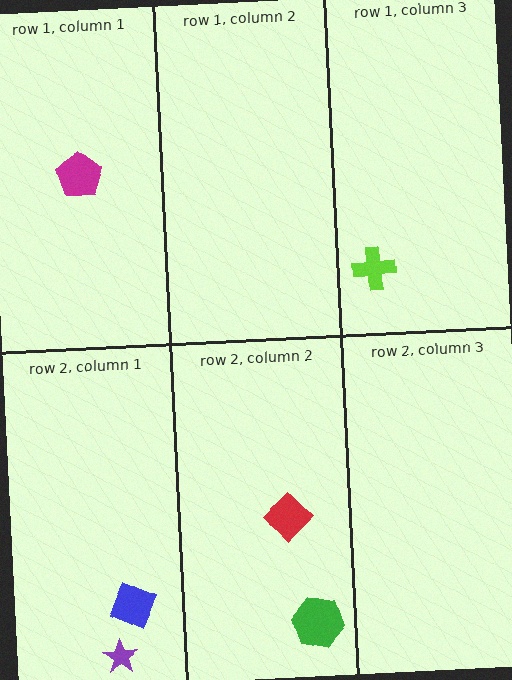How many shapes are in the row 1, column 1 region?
1.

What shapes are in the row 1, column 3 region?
The lime cross.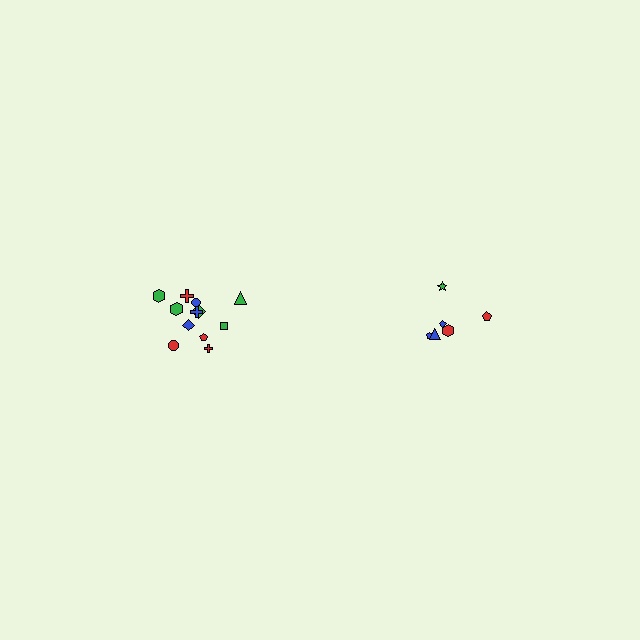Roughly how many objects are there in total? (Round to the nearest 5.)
Roughly 20 objects in total.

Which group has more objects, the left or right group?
The left group.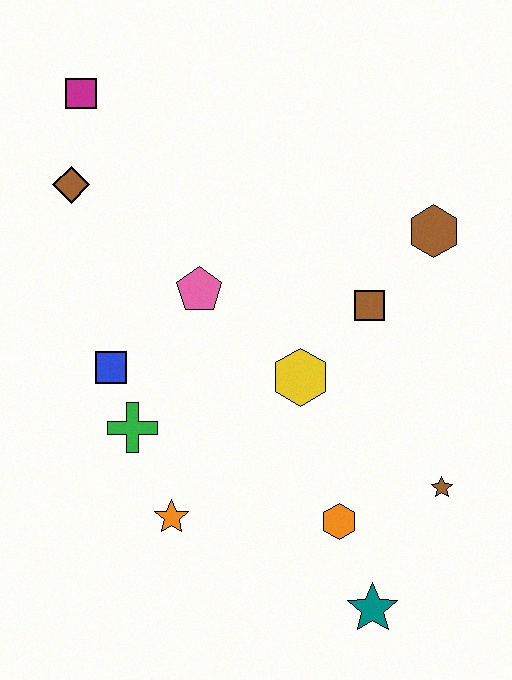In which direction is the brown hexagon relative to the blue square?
The brown hexagon is to the right of the blue square.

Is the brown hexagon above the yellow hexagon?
Yes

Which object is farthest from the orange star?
The magenta square is farthest from the orange star.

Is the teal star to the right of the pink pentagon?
Yes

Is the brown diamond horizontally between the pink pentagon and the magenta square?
No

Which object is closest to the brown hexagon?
The brown square is closest to the brown hexagon.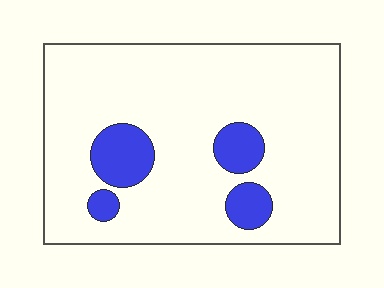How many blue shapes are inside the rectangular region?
4.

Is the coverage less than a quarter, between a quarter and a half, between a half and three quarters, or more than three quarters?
Less than a quarter.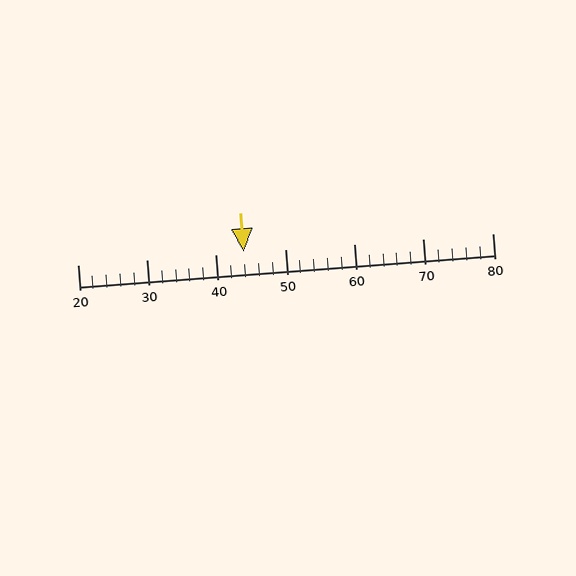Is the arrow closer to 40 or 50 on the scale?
The arrow is closer to 40.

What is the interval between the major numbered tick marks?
The major tick marks are spaced 10 units apart.